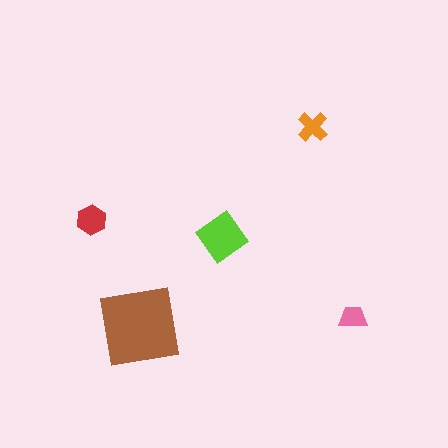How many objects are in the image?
There are 5 objects in the image.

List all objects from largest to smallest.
The brown square, the lime diamond, the red hexagon, the orange cross, the pink trapezoid.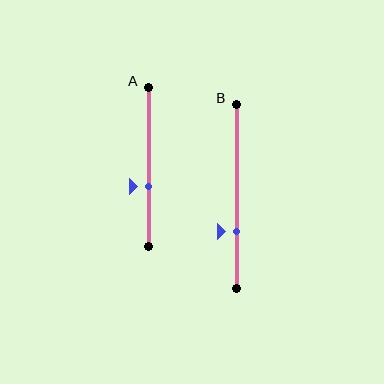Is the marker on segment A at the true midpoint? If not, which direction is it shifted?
No, the marker on segment A is shifted downward by about 12% of the segment length.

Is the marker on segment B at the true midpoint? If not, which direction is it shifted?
No, the marker on segment B is shifted downward by about 19% of the segment length.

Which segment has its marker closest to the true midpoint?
Segment A has its marker closest to the true midpoint.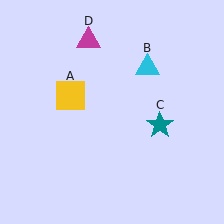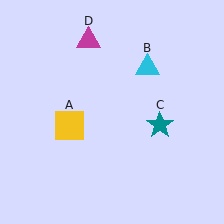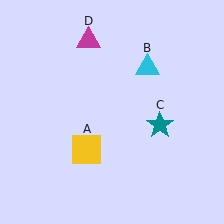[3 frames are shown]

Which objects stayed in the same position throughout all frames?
Cyan triangle (object B) and teal star (object C) and magenta triangle (object D) remained stationary.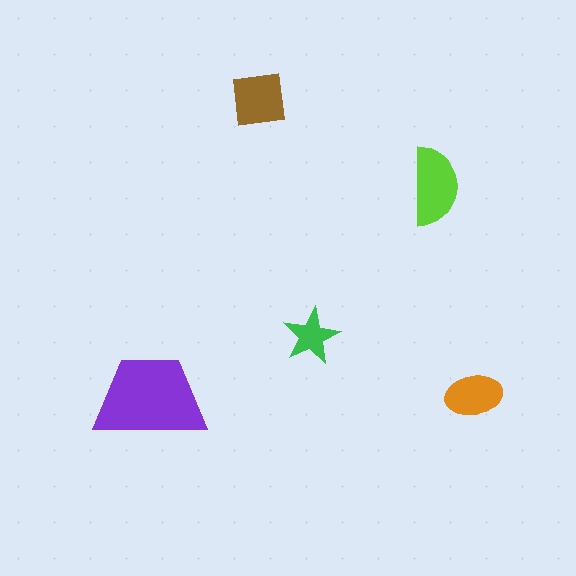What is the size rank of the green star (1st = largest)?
5th.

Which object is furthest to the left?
The purple trapezoid is leftmost.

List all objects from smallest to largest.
The green star, the orange ellipse, the brown square, the lime semicircle, the purple trapezoid.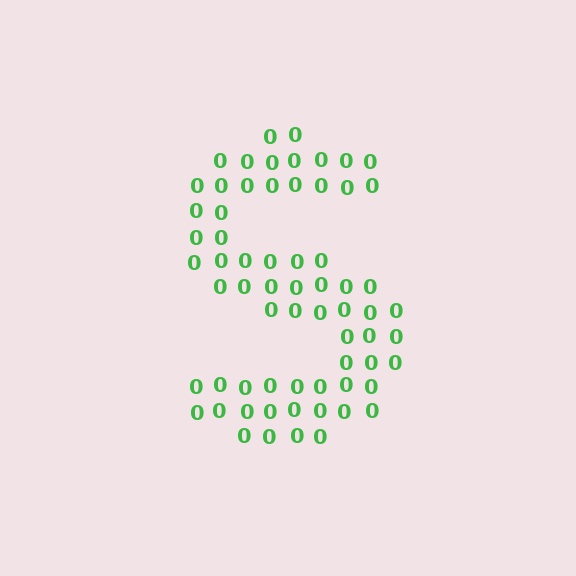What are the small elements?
The small elements are digit 0's.